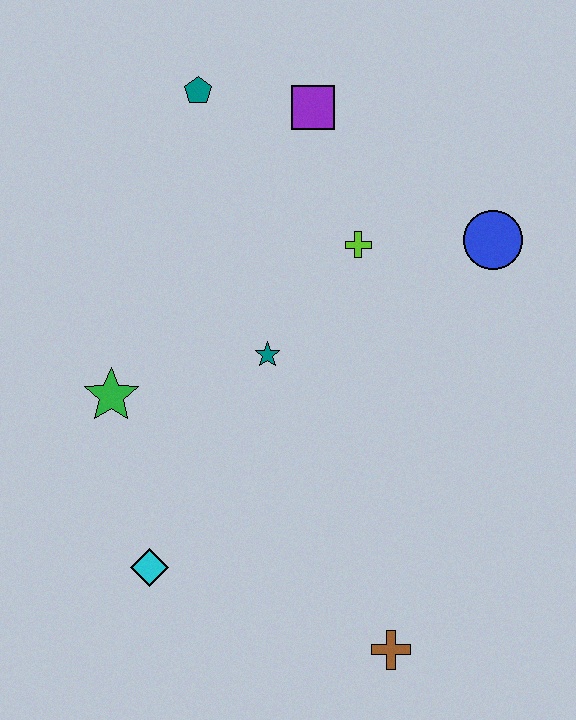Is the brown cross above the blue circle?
No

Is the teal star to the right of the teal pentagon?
Yes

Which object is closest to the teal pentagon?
The purple square is closest to the teal pentagon.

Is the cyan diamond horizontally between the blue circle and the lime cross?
No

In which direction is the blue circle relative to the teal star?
The blue circle is to the right of the teal star.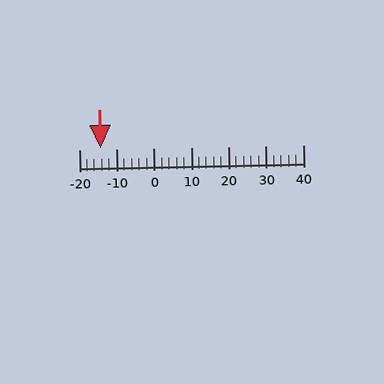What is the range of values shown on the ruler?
The ruler shows values from -20 to 40.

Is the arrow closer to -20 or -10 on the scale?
The arrow is closer to -10.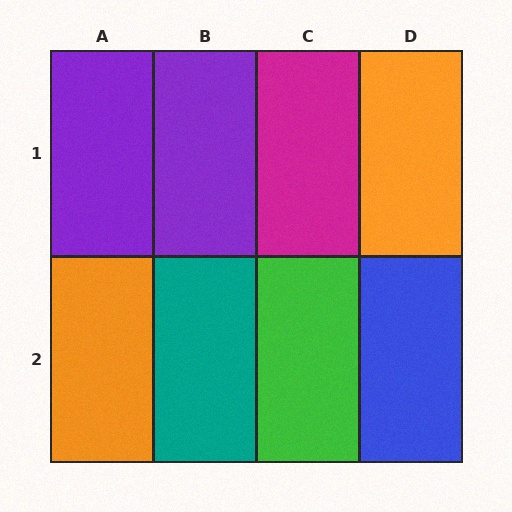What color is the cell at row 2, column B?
Teal.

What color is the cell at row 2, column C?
Green.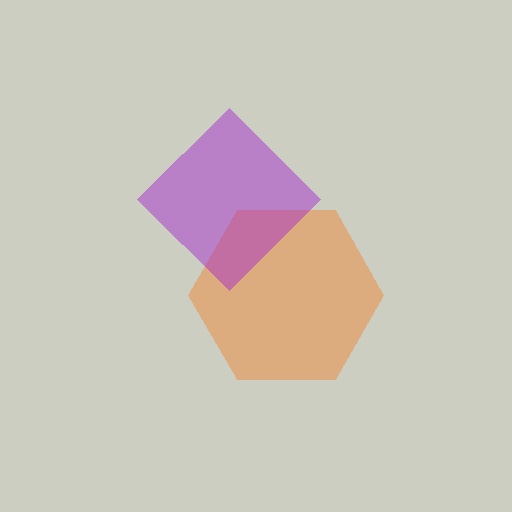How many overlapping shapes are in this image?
There are 2 overlapping shapes in the image.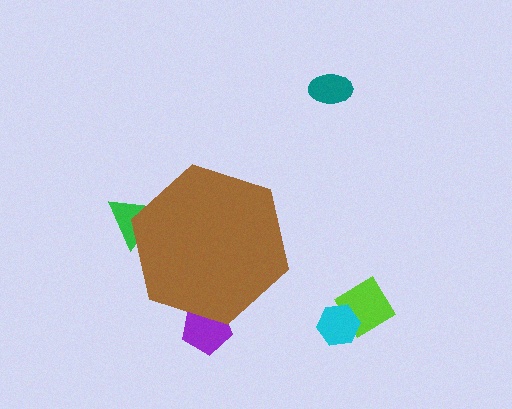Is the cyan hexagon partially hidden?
No, the cyan hexagon is fully visible.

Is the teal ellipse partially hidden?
No, the teal ellipse is fully visible.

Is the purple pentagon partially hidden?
Yes, the purple pentagon is partially hidden behind the brown hexagon.